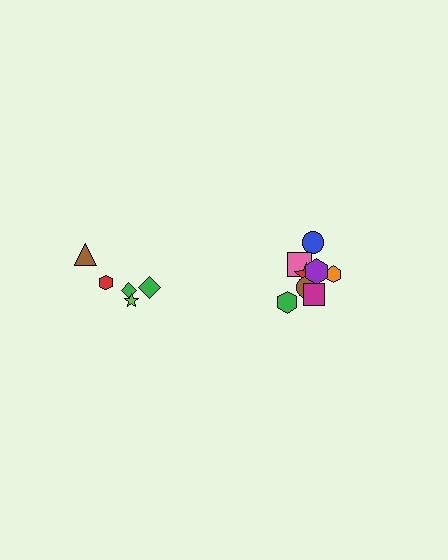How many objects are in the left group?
There are 5 objects.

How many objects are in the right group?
There are 8 objects.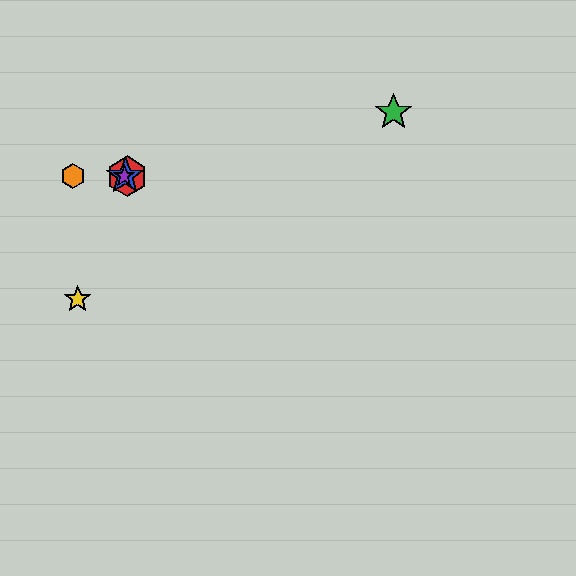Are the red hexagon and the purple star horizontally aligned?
Yes, both are at y≈176.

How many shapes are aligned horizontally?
4 shapes (the red hexagon, the blue star, the purple star, the orange hexagon) are aligned horizontally.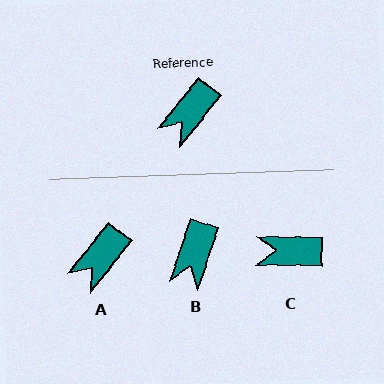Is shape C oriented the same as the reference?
No, it is off by about 52 degrees.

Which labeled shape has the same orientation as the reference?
A.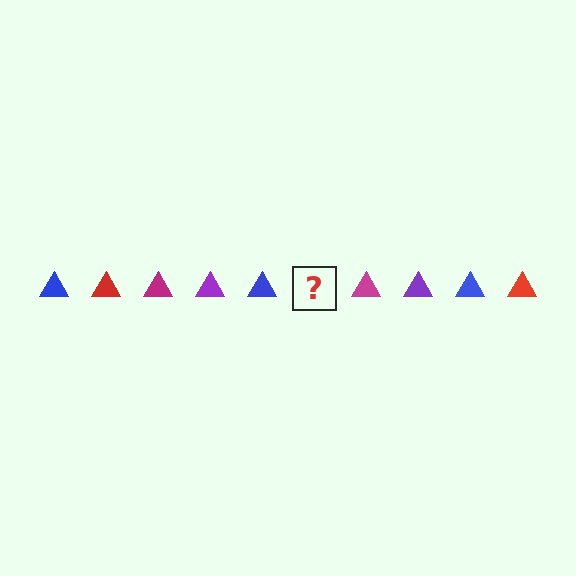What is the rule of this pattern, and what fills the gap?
The rule is that the pattern cycles through blue, red, magenta, purple triangles. The gap should be filled with a red triangle.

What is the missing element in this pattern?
The missing element is a red triangle.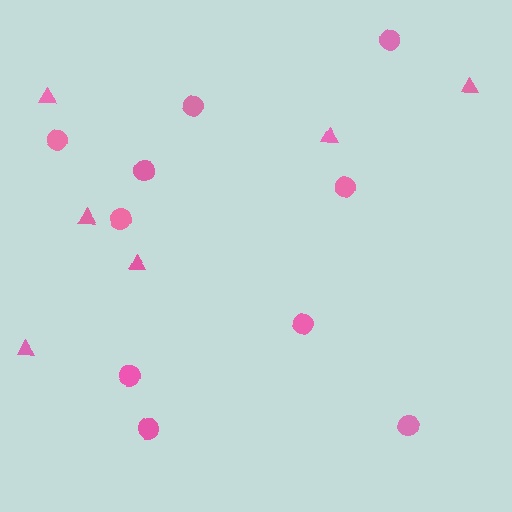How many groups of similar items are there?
There are 2 groups: one group of circles (10) and one group of triangles (6).